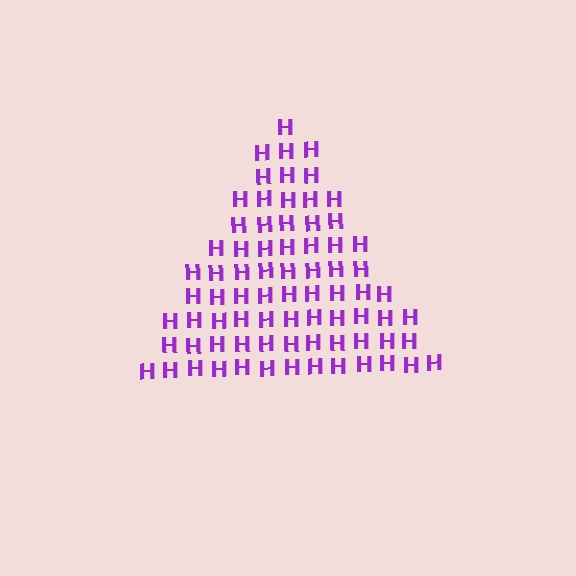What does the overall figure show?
The overall figure shows a triangle.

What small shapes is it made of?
It is made of small letter H's.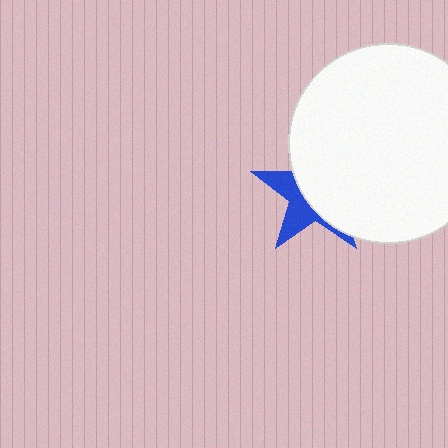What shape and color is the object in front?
The object in front is a white circle.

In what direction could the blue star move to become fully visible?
The blue star could move left. That would shift it out from behind the white circle entirely.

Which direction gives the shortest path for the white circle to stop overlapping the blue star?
Moving right gives the shortest separation.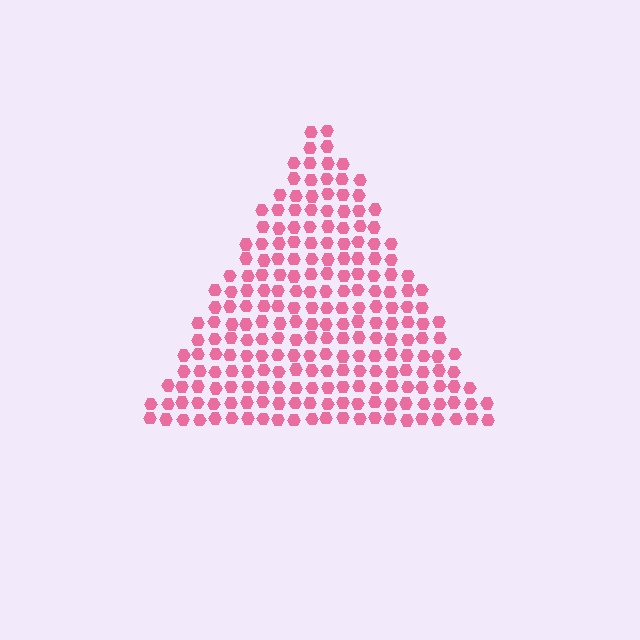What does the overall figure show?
The overall figure shows a triangle.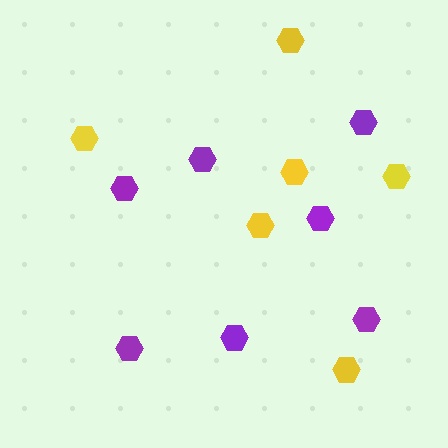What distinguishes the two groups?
There are 2 groups: one group of yellow hexagons (6) and one group of purple hexagons (7).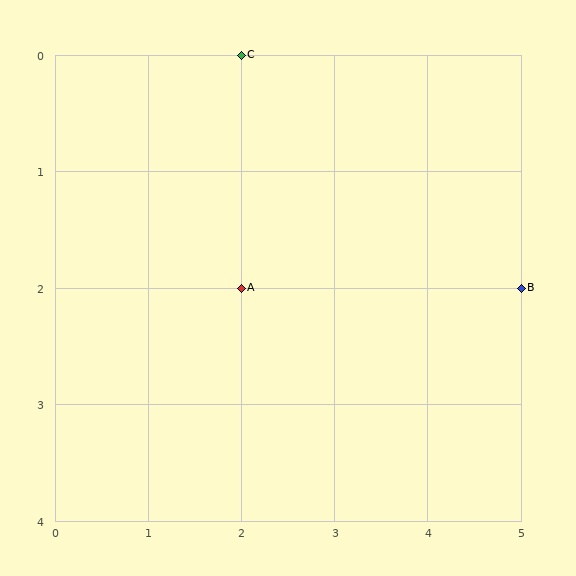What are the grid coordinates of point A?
Point A is at grid coordinates (2, 2).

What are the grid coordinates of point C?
Point C is at grid coordinates (2, 0).